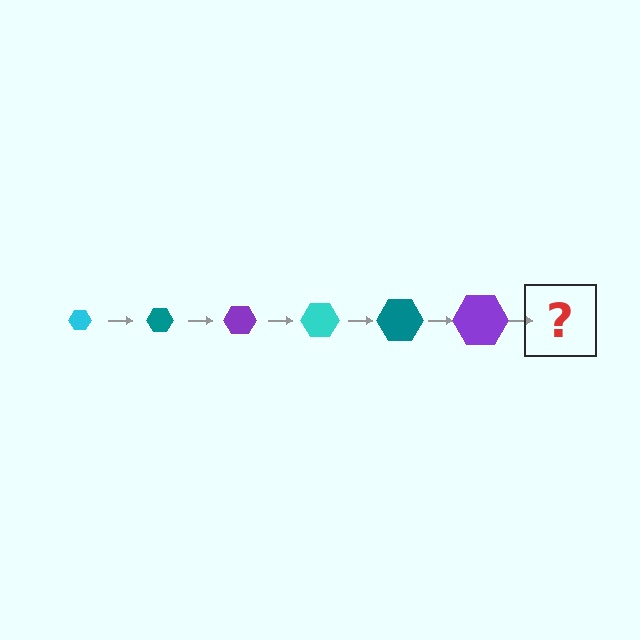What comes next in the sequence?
The next element should be a cyan hexagon, larger than the previous one.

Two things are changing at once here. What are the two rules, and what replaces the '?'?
The two rules are that the hexagon grows larger each step and the color cycles through cyan, teal, and purple. The '?' should be a cyan hexagon, larger than the previous one.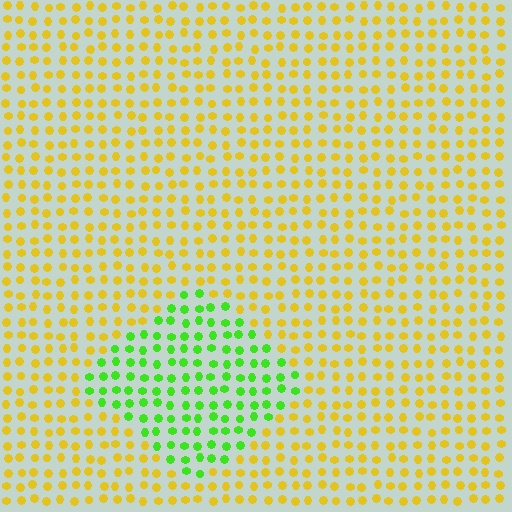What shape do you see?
I see a diamond.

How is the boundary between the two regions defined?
The boundary is defined purely by a slight shift in hue (about 61 degrees). Spacing, size, and orientation are identical on both sides.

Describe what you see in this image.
The image is filled with small yellow elements in a uniform arrangement. A diamond-shaped region is visible where the elements are tinted to a slightly different hue, forming a subtle color boundary.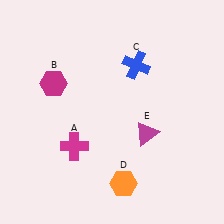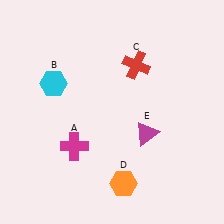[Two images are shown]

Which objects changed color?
B changed from magenta to cyan. C changed from blue to red.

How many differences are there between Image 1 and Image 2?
There are 2 differences between the two images.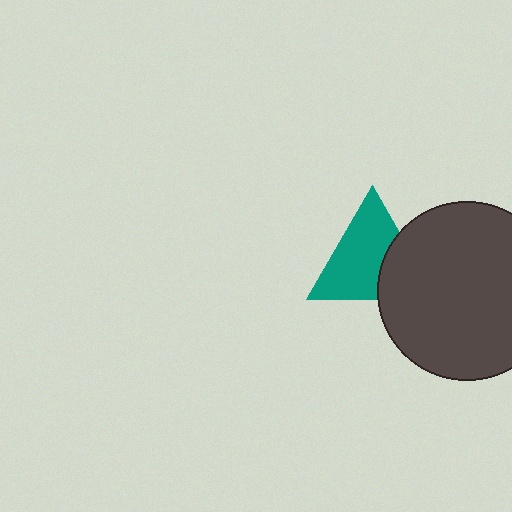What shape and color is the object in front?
The object in front is a dark gray circle.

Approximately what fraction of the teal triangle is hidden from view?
Roughly 32% of the teal triangle is hidden behind the dark gray circle.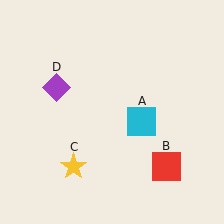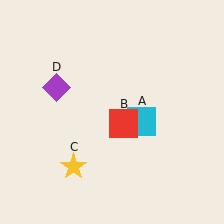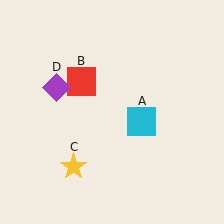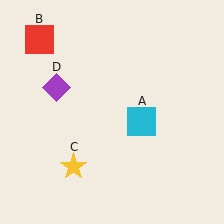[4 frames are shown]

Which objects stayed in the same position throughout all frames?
Cyan square (object A) and yellow star (object C) and purple diamond (object D) remained stationary.